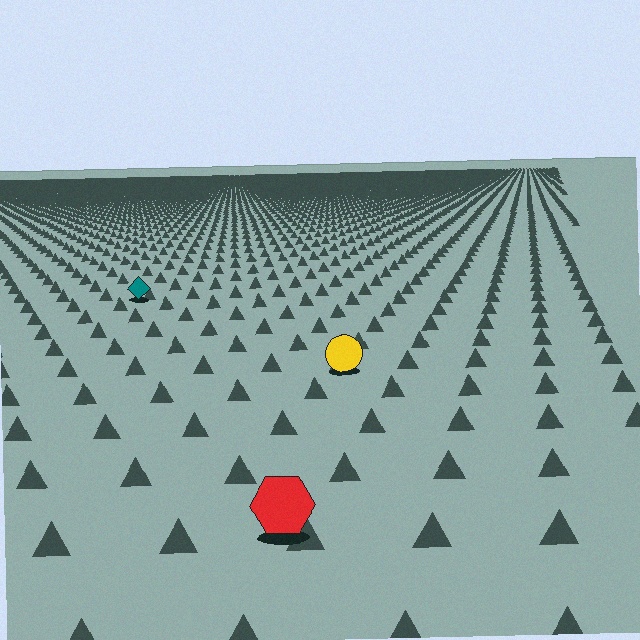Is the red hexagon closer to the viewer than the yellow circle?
Yes. The red hexagon is closer — you can tell from the texture gradient: the ground texture is coarser near it.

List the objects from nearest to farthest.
From nearest to farthest: the red hexagon, the yellow circle, the teal diamond.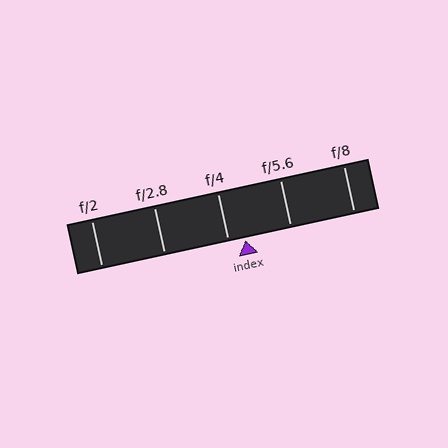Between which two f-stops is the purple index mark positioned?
The index mark is between f/4 and f/5.6.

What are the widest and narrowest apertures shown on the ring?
The widest aperture shown is f/2 and the narrowest is f/8.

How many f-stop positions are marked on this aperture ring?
There are 5 f-stop positions marked.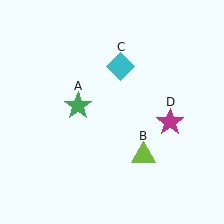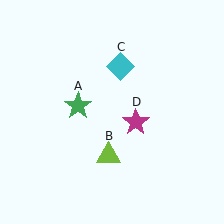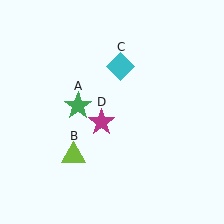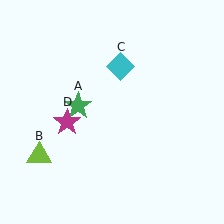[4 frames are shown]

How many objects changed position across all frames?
2 objects changed position: lime triangle (object B), magenta star (object D).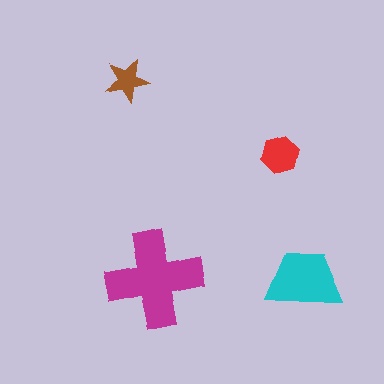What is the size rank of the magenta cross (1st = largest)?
1st.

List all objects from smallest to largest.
The brown star, the red hexagon, the cyan trapezoid, the magenta cross.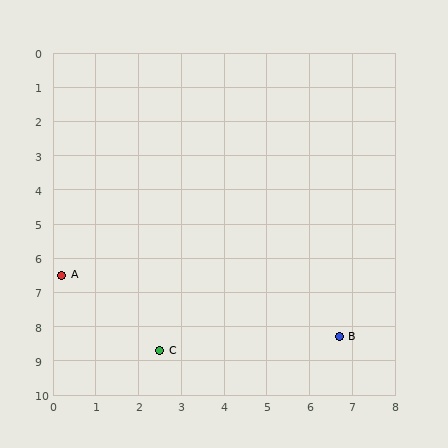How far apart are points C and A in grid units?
Points C and A are about 3.2 grid units apart.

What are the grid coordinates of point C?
Point C is at approximately (2.5, 8.7).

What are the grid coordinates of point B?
Point B is at approximately (6.7, 8.3).